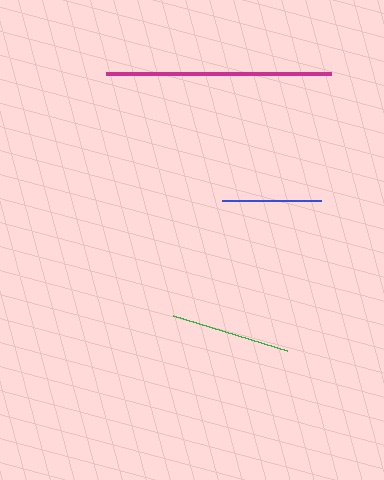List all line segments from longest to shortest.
From longest to shortest: magenta, green, blue.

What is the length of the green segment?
The green segment is approximately 119 pixels long.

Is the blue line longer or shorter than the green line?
The green line is longer than the blue line.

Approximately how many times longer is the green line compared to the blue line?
The green line is approximately 1.2 times the length of the blue line.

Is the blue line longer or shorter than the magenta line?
The magenta line is longer than the blue line.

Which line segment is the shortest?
The blue line is the shortest at approximately 99 pixels.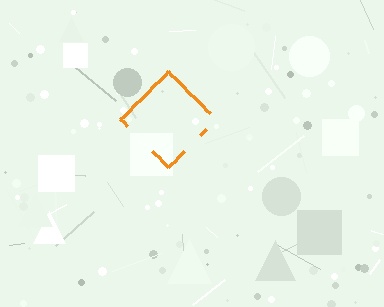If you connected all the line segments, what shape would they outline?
They would outline a diamond.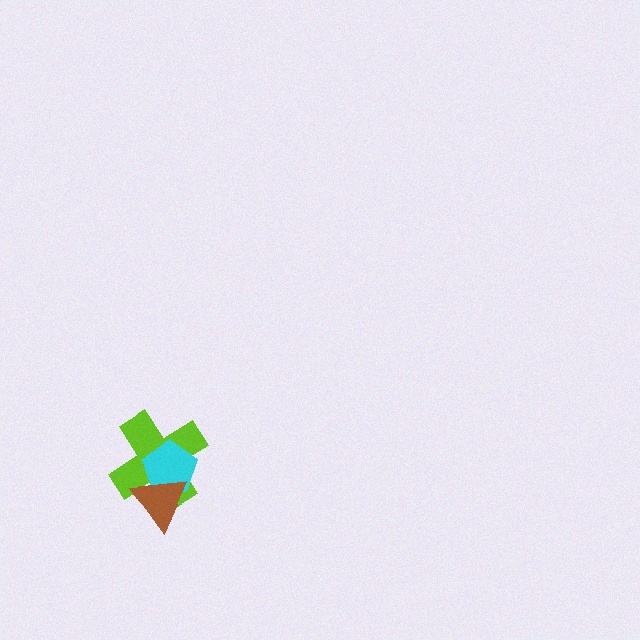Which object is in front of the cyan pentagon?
The brown triangle is in front of the cyan pentagon.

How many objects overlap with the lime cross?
2 objects overlap with the lime cross.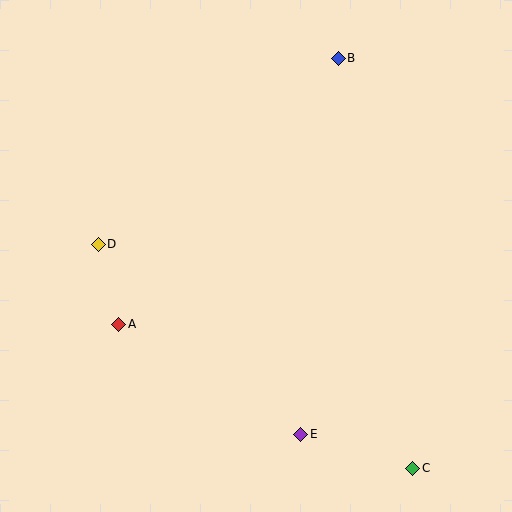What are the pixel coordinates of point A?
Point A is at (119, 324).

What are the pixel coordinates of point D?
Point D is at (98, 244).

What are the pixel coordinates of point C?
Point C is at (413, 468).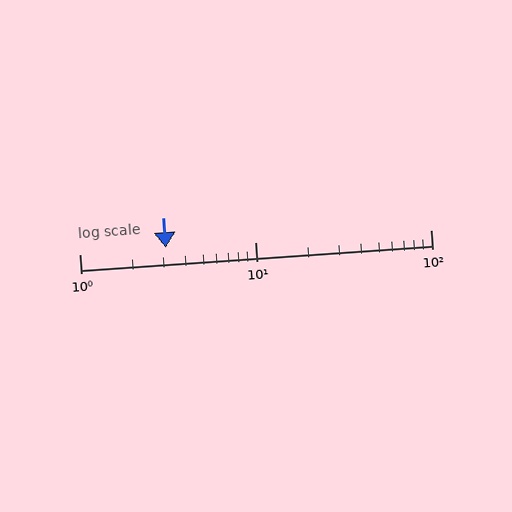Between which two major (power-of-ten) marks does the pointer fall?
The pointer is between 1 and 10.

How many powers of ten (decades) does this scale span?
The scale spans 2 decades, from 1 to 100.